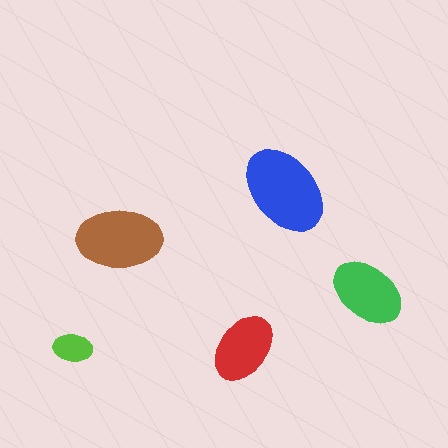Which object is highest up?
The blue ellipse is topmost.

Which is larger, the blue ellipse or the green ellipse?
The blue one.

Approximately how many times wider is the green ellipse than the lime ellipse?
About 2 times wider.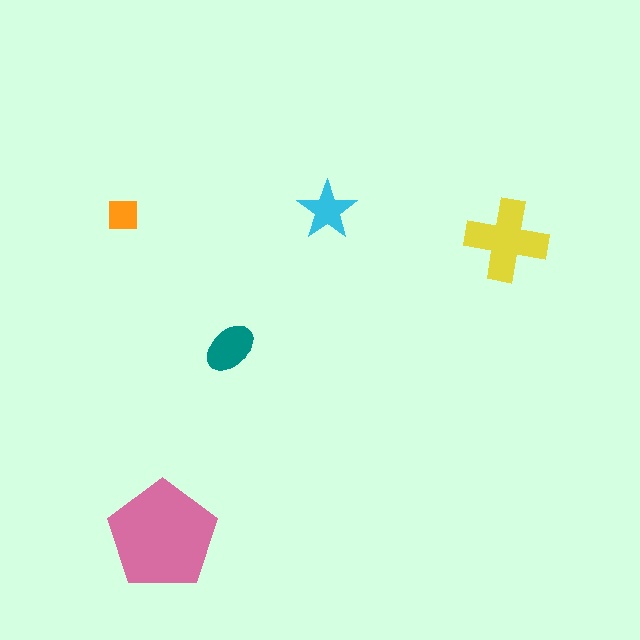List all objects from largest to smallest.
The pink pentagon, the yellow cross, the teal ellipse, the cyan star, the orange square.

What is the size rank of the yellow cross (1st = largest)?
2nd.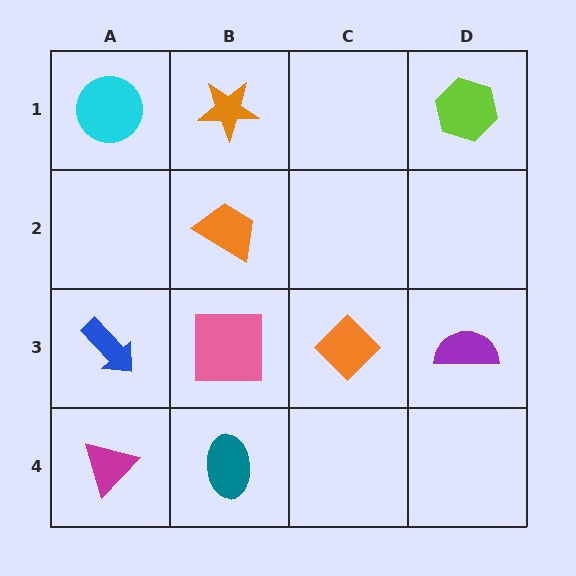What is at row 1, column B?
An orange star.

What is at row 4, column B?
A teal ellipse.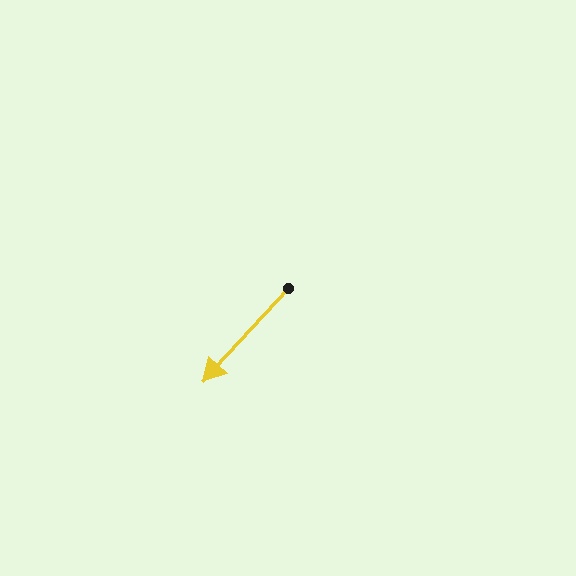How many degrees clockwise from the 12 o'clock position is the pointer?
Approximately 222 degrees.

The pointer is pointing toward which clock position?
Roughly 7 o'clock.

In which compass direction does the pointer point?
Southwest.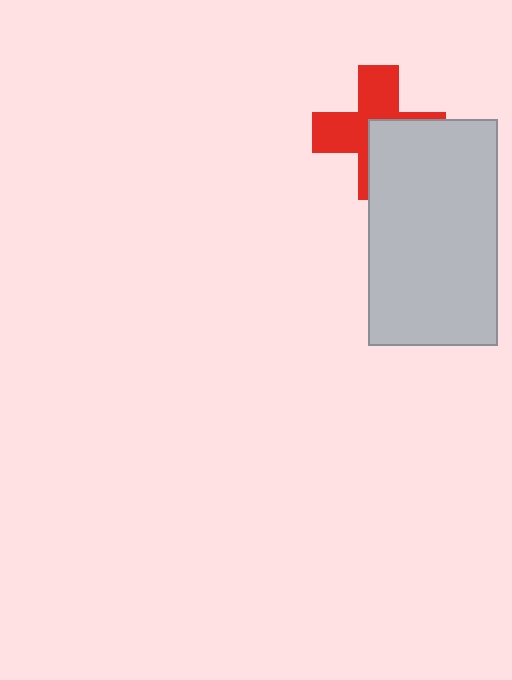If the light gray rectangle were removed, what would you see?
You would see the complete red cross.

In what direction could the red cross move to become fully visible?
The red cross could move toward the upper-left. That would shift it out from behind the light gray rectangle entirely.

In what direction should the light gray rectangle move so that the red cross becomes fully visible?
The light gray rectangle should move toward the lower-right. That is the shortest direction to clear the overlap and leave the red cross fully visible.